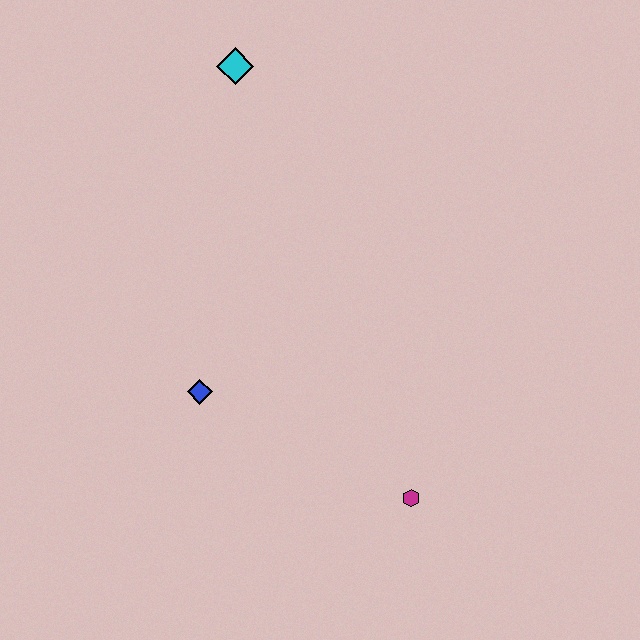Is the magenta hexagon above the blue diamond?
No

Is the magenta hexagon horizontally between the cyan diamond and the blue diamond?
No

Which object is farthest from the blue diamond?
The cyan diamond is farthest from the blue diamond.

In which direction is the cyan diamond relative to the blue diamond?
The cyan diamond is above the blue diamond.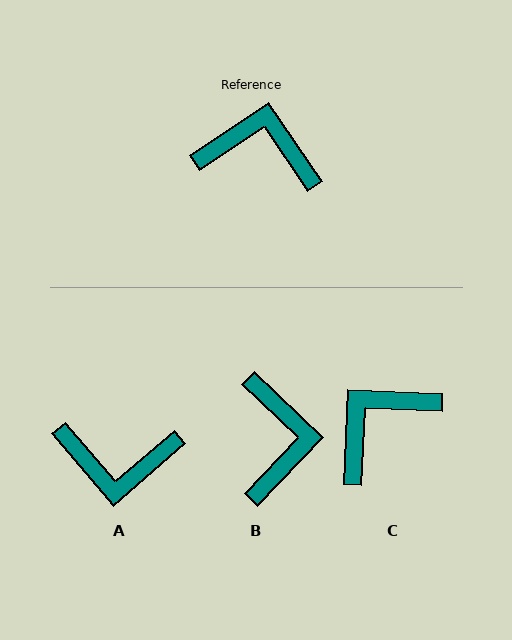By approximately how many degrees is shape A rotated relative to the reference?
Approximately 173 degrees clockwise.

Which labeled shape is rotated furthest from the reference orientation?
A, about 173 degrees away.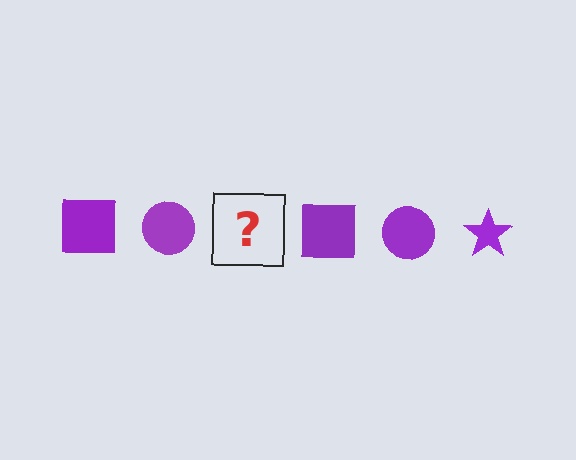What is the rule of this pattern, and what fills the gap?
The rule is that the pattern cycles through square, circle, star shapes in purple. The gap should be filled with a purple star.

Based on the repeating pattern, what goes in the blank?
The blank should be a purple star.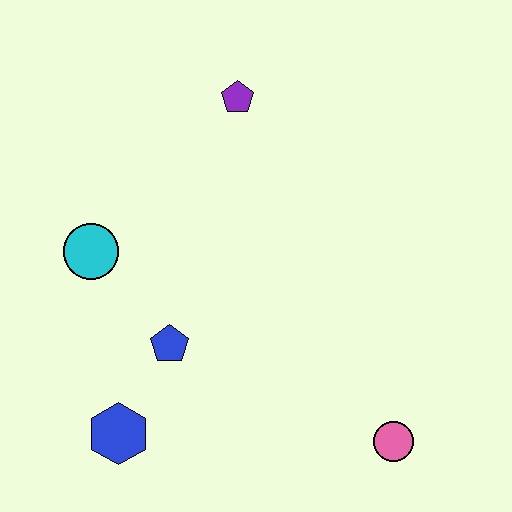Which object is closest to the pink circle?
The blue pentagon is closest to the pink circle.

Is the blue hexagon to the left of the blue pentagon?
Yes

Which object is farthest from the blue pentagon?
The purple pentagon is farthest from the blue pentagon.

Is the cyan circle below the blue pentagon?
No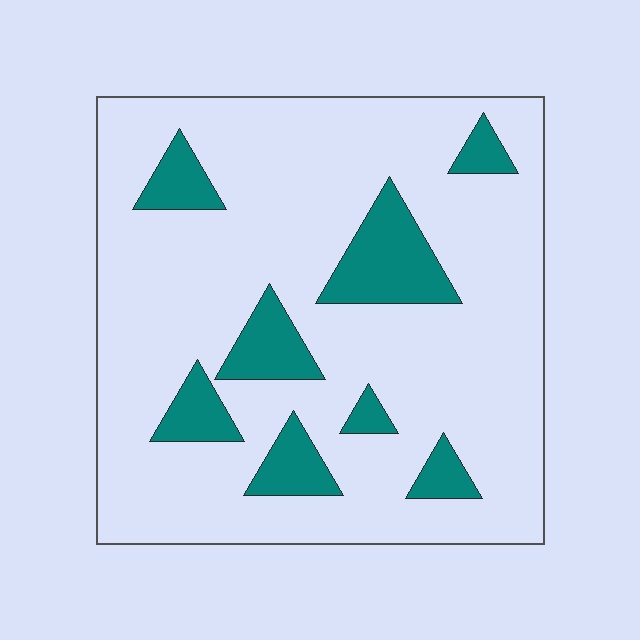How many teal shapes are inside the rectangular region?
8.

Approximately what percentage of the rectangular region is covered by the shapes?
Approximately 15%.